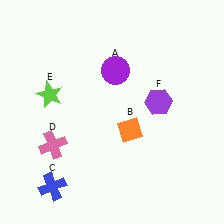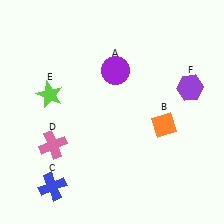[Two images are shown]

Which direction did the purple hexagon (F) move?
The purple hexagon (F) moved right.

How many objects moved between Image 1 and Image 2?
2 objects moved between the two images.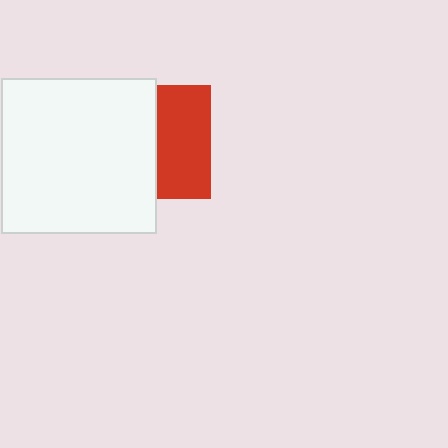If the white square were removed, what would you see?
You would see the complete red square.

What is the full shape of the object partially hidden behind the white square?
The partially hidden object is a red square.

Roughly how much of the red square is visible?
About half of it is visible (roughly 47%).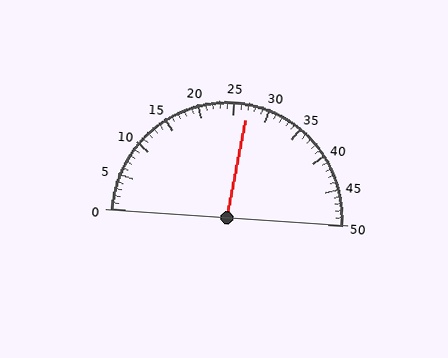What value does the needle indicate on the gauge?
The needle indicates approximately 27.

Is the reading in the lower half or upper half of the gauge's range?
The reading is in the upper half of the range (0 to 50).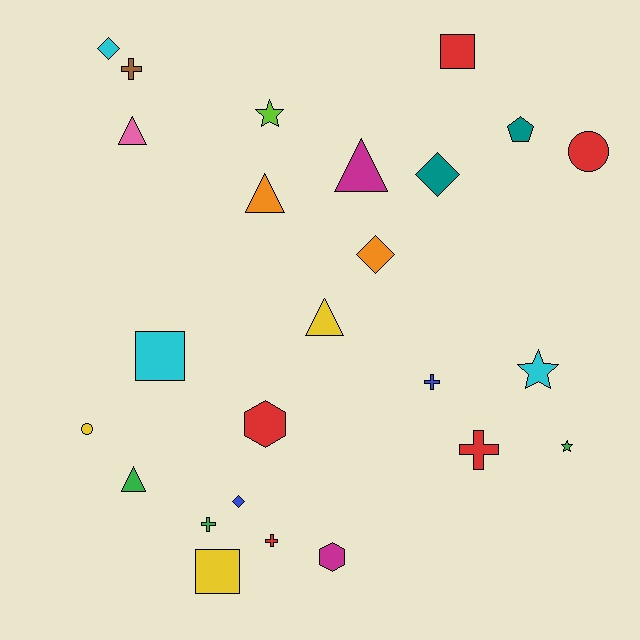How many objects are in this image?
There are 25 objects.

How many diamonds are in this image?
There are 4 diamonds.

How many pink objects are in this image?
There is 1 pink object.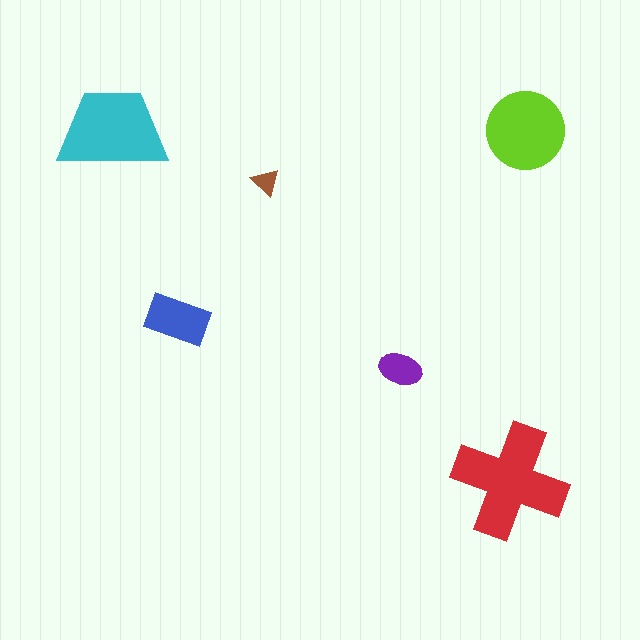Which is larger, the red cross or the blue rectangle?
The red cross.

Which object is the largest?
The red cross.